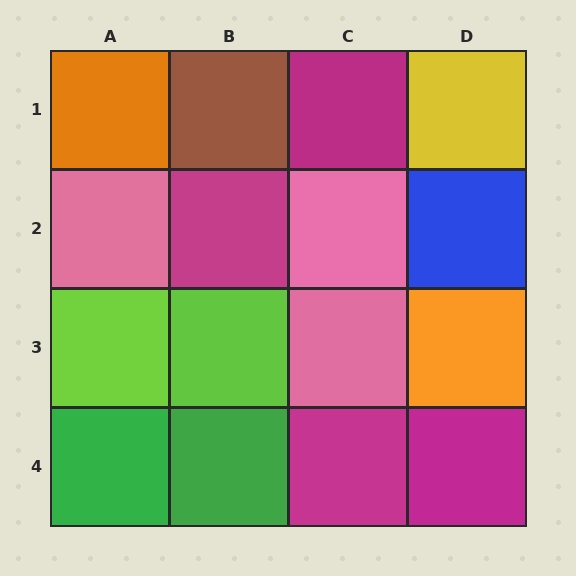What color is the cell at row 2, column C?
Pink.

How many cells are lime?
2 cells are lime.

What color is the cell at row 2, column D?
Blue.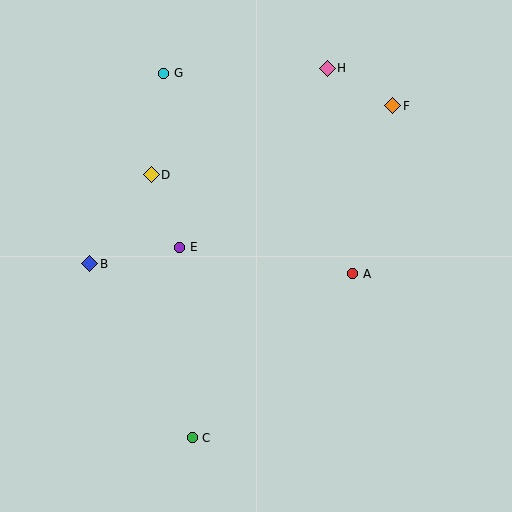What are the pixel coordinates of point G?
Point G is at (164, 73).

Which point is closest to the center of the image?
Point E at (180, 247) is closest to the center.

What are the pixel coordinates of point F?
Point F is at (393, 106).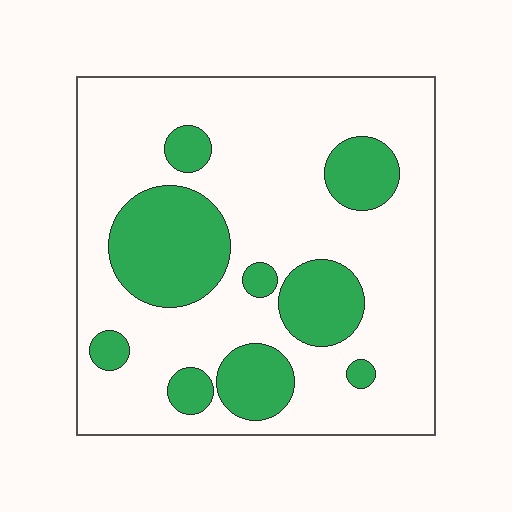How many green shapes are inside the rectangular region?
9.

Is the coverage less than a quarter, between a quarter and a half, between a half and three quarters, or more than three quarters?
Between a quarter and a half.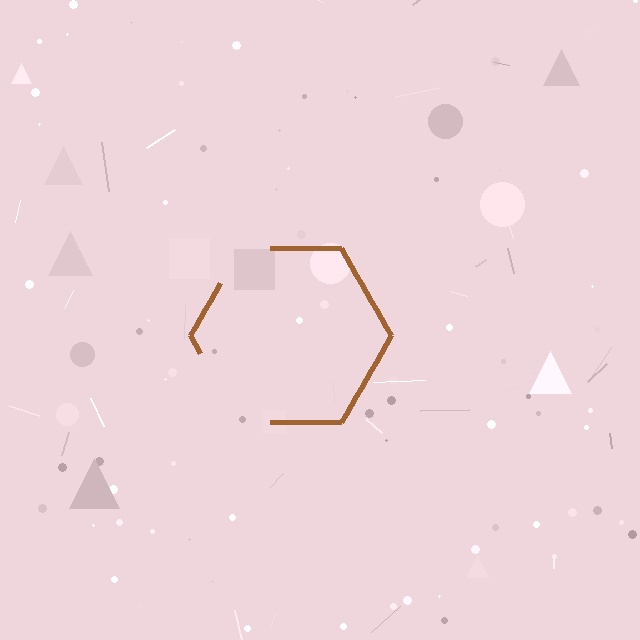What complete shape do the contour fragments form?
The contour fragments form a hexagon.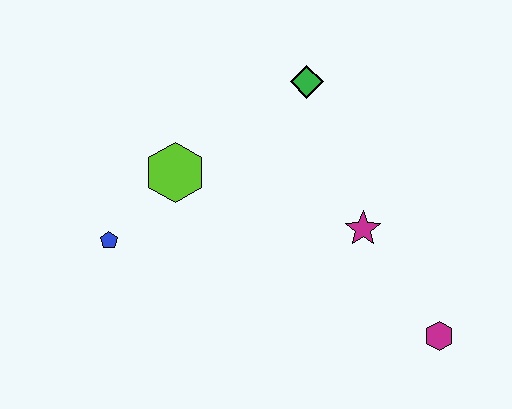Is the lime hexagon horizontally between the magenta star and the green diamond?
No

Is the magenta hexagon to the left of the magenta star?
No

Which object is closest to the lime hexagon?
The blue pentagon is closest to the lime hexagon.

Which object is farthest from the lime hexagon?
The magenta hexagon is farthest from the lime hexagon.